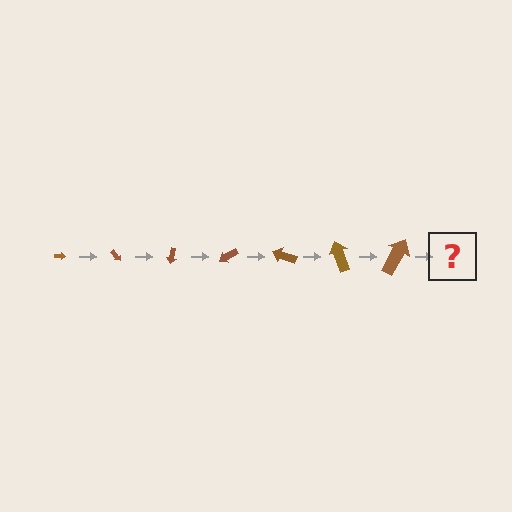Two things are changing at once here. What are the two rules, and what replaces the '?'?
The two rules are that the arrow grows larger each step and it rotates 50 degrees each step. The '?' should be an arrow, larger than the previous one and rotated 350 degrees from the start.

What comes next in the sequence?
The next element should be an arrow, larger than the previous one and rotated 350 degrees from the start.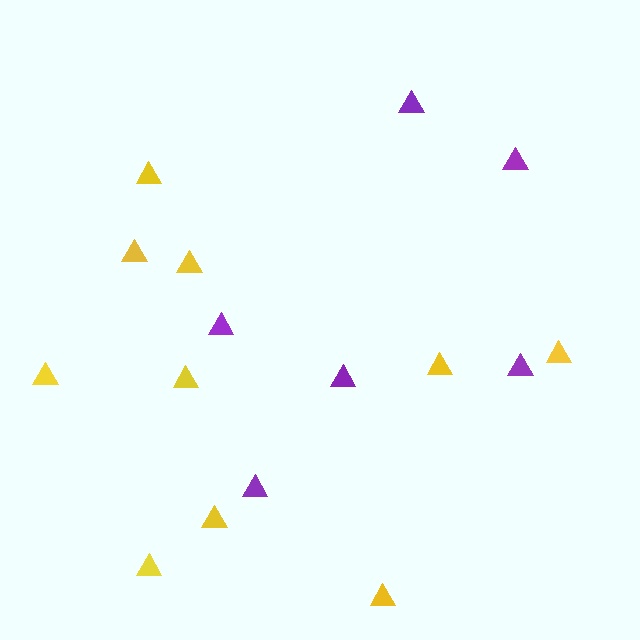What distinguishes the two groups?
There are 2 groups: one group of yellow triangles (10) and one group of purple triangles (6).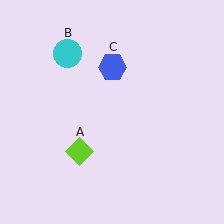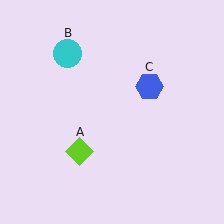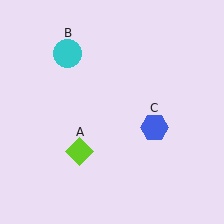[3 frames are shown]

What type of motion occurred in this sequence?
The blue hexagon (object C) rotated clockwise around the center of the scene.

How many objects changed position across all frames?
1 object changed position: blue hexagon (object C).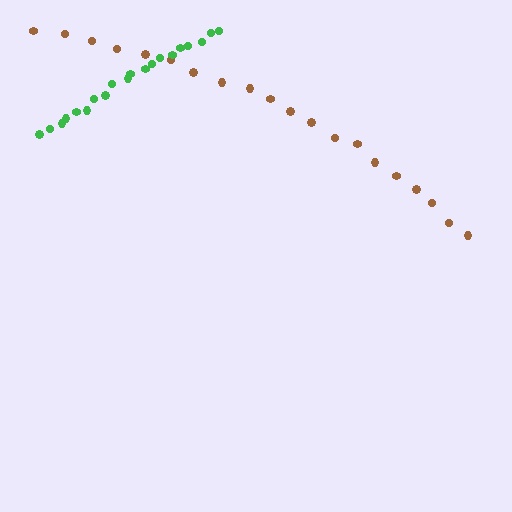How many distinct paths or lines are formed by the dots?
There are 2 distinct paths.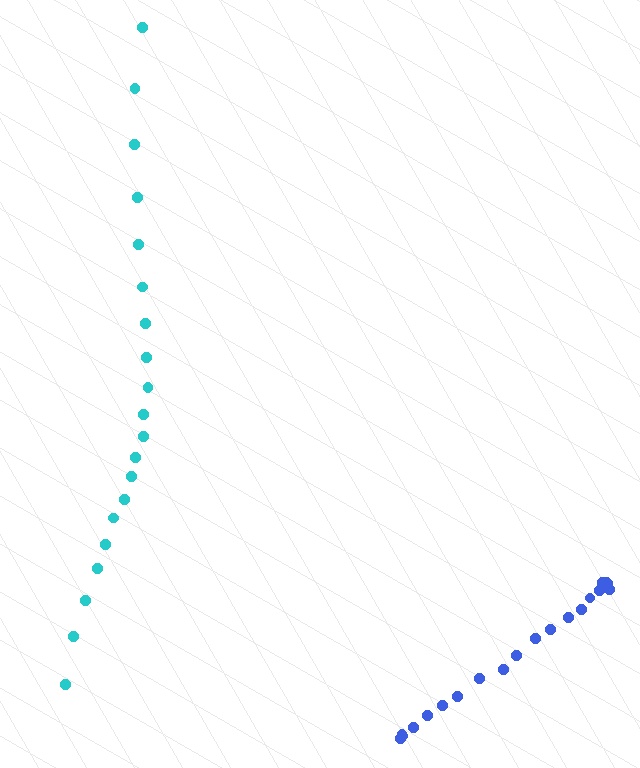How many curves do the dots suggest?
There are 2 distinct paths.